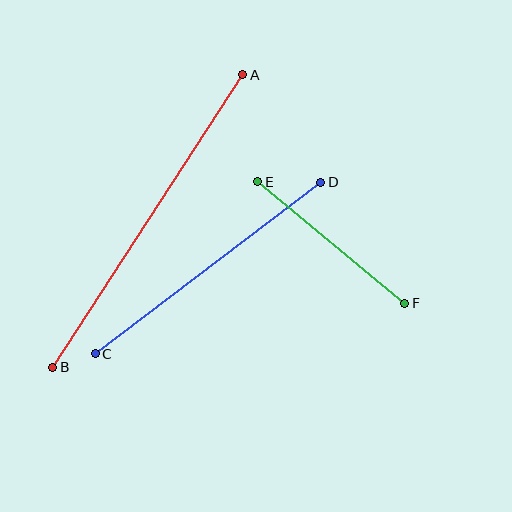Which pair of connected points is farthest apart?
Points A and B are farthest apart.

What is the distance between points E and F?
The distance is approximately 191 pixels.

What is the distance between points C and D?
The distance is approximately 283 pixels.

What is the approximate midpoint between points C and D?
The midpoint is at approximately (208, 268) pixels.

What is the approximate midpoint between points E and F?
The midpoint is at approximately (331, 243) pixels.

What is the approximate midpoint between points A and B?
The midpoint is at approximately (148, 221) pixels.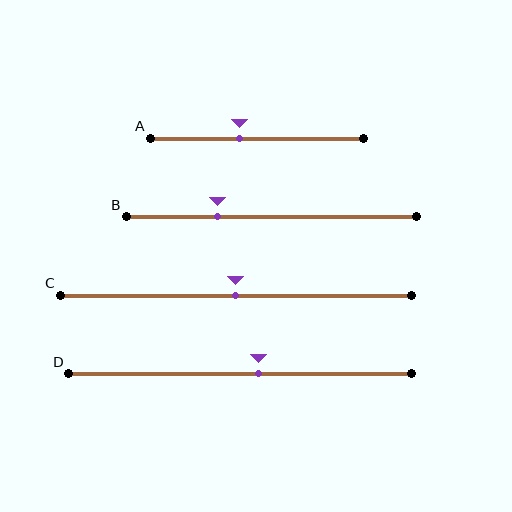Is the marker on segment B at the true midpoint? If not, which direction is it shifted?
No, the marker on segment B is shifted to the left by about 19% of the segment length.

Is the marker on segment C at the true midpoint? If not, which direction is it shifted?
Yes, the marker on segment C is at the true midpoint.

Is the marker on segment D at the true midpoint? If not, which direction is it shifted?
No, the marker on segment D is shifted to the right by about 5% of the segment length.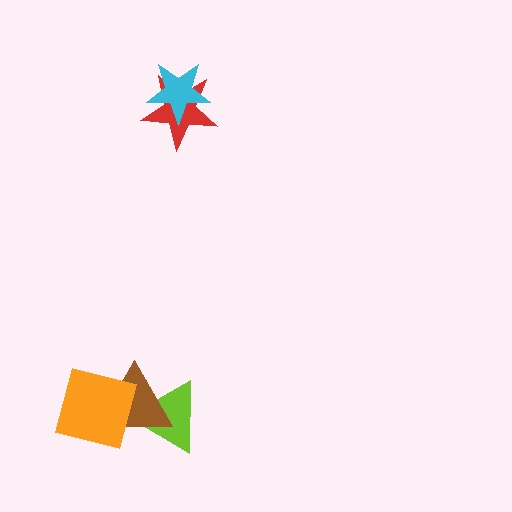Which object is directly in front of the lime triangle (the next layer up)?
The brown triangle is directly in front of the lime triangle.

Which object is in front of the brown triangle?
The orange square is in front of the brown triangle.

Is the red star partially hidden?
Yes, it is partially covered by another shape.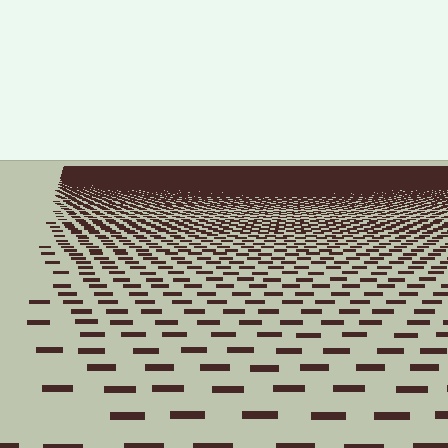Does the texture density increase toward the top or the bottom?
Density increases toward the top.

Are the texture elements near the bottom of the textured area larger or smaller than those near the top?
Larger. Near the bottom, elements are closer to the viewer and appear at a bigger on-screen size.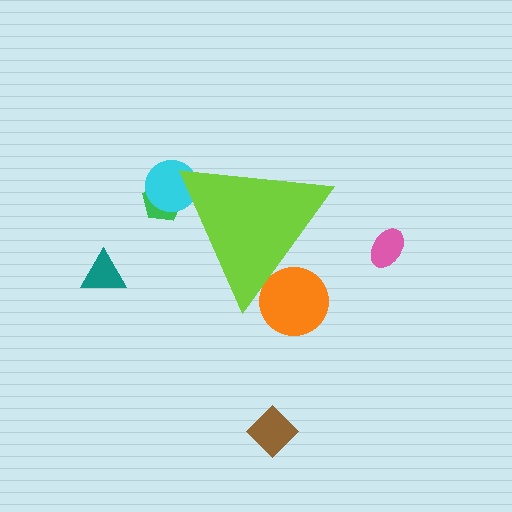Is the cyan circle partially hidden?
Yes, the cyan circle is partially hidden behind the lime triangle.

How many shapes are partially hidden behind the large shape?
3 shapes are partially hidden.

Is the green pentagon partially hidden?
Yes, the green pentagon is partially hidden behind the lime triangle.